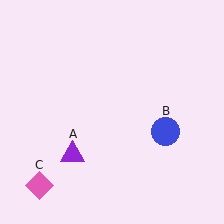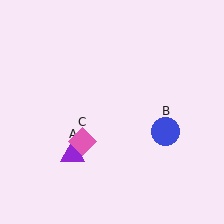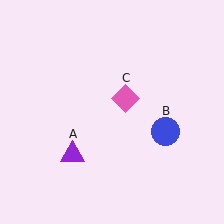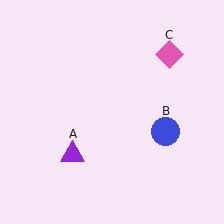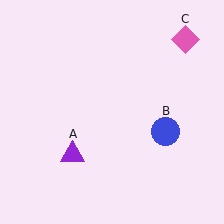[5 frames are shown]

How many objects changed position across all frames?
1 object changed position: pink diamond (object C).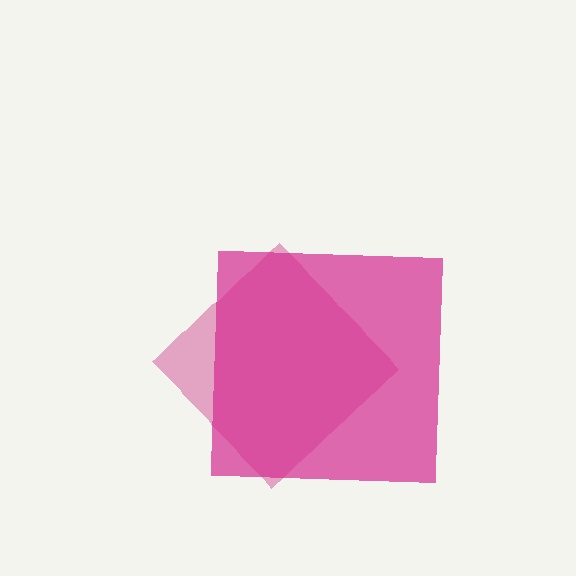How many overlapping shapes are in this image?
There are 2 overlapping shapes in the image.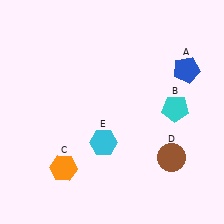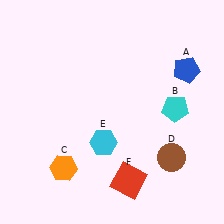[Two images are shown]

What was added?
A red square (F) was added in Image 2.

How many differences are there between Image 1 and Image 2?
There is 1 difference between the two images.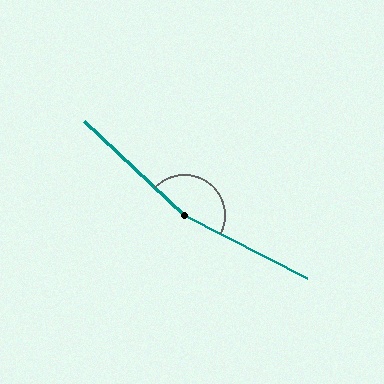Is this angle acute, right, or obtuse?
It is obtuse.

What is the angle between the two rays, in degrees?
Approximately 164 degrees.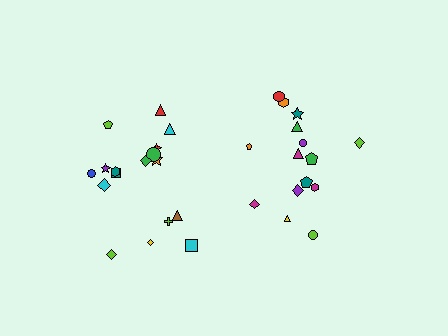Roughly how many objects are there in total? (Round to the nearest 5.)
Roughly 35 objects in total.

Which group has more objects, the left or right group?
The left group.